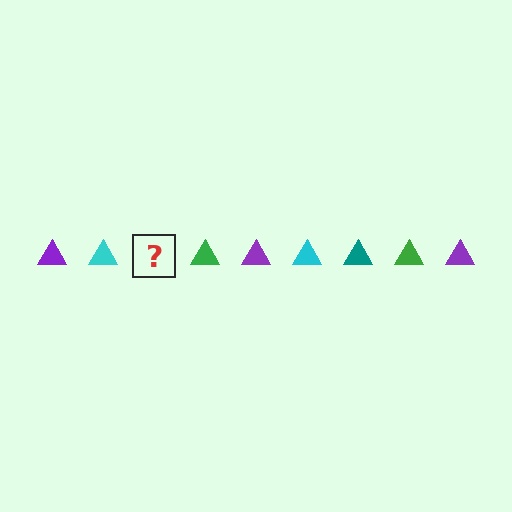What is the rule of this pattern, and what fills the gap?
The rule is that the pattern cycles through purple, cyan, teal, green triangles. The gap should be filled with a teal triangle.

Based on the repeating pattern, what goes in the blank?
The blank should be a teal triangle.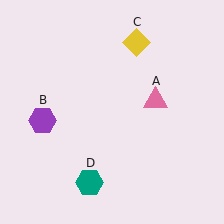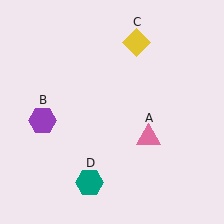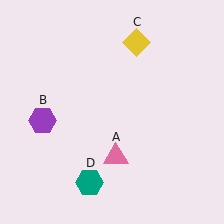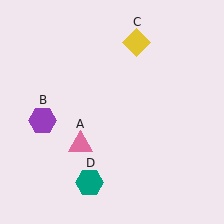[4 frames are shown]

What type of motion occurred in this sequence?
The pink triangle (object A) rotated clockwise around the center of the scene.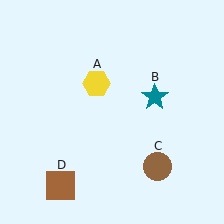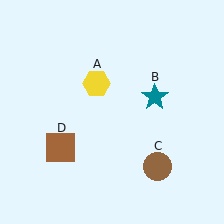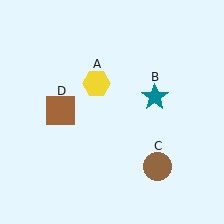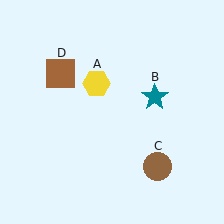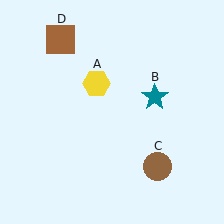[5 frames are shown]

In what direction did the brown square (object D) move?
The brown square (object D) moved up.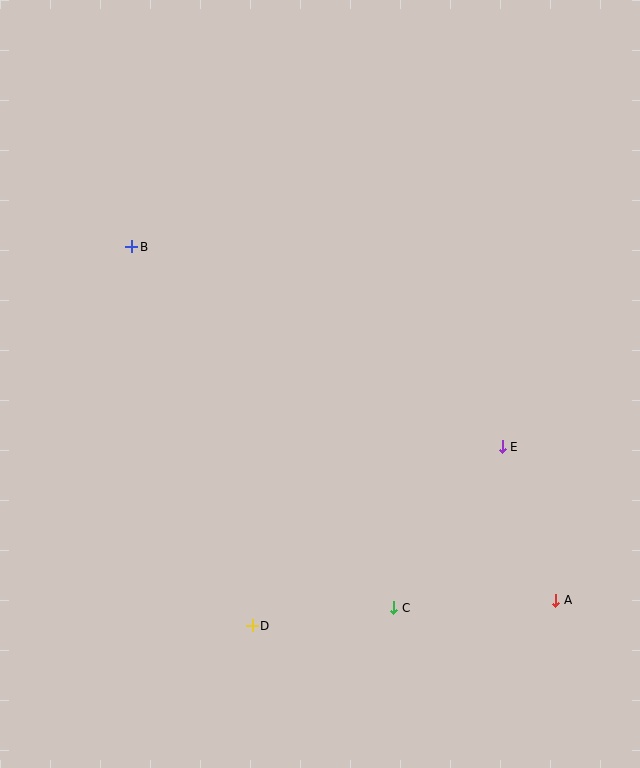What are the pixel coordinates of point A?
Point A is at (556, 600).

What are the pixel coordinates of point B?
Point B is at (132, 247).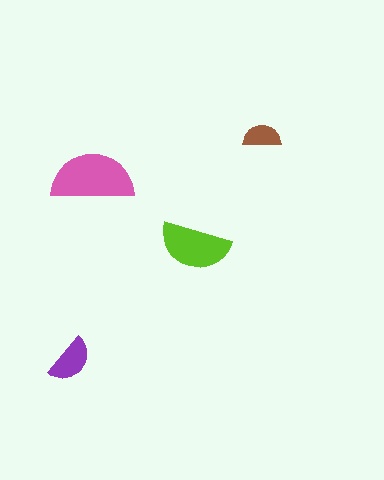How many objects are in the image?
There are 4 objects in the image.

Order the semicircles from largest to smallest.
the pink one, the lime one, the purple one, the brown one.